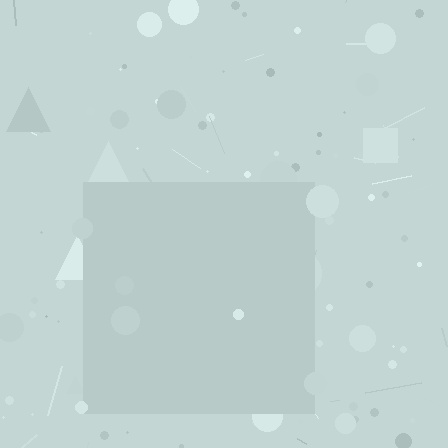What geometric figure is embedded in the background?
A square is embedded in the background.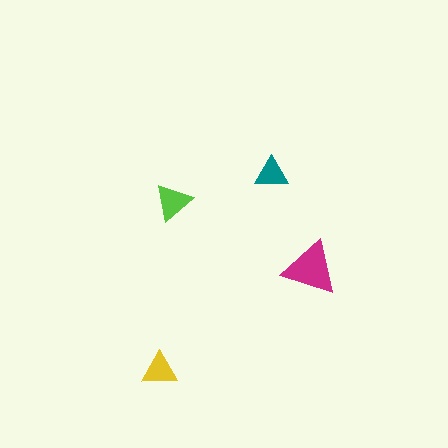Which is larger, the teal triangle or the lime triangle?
The lime one.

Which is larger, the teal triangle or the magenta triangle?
The magenta one.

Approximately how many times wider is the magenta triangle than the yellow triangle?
About 1.5 times wider.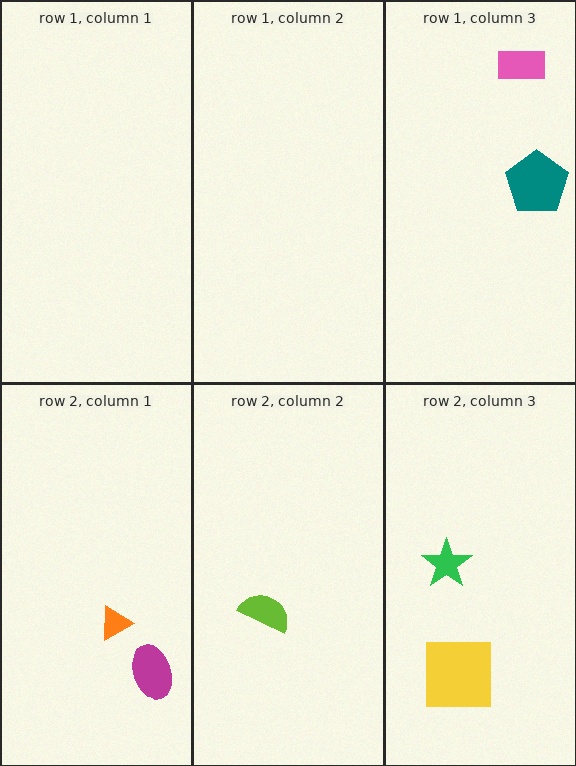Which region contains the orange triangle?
The row 2, column 1 region.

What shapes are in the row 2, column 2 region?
The lime semicircle.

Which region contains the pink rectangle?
The row 1, column 3 region.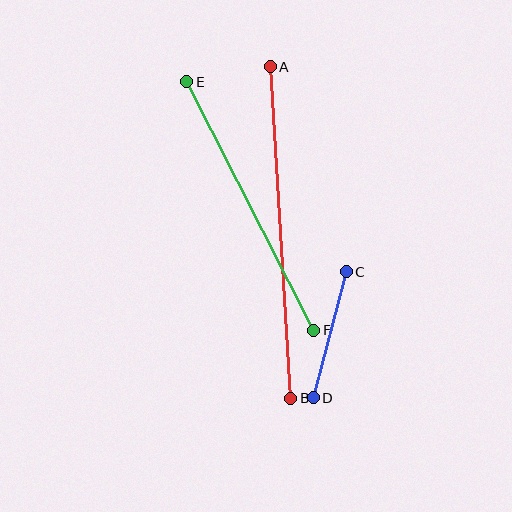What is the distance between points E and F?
The distance is approximately 279 pixels.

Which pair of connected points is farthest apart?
Points A and B are farthest apart.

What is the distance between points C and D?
The distance is approximately 130 pixels.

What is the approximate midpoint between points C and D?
The midpoint is at approximately (330, 335) pixels.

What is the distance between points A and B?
The distance is approximately 332 pixels.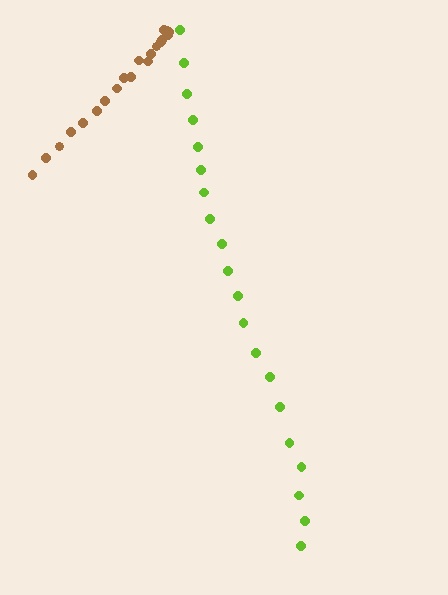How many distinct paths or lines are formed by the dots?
There are 2 distinct paths.